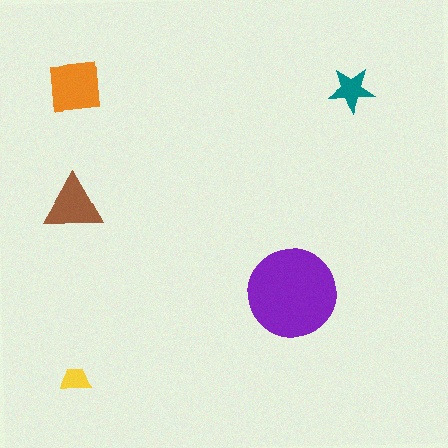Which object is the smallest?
The yellow trapezoid.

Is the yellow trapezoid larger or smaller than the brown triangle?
Smaller.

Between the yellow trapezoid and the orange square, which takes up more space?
The orange square.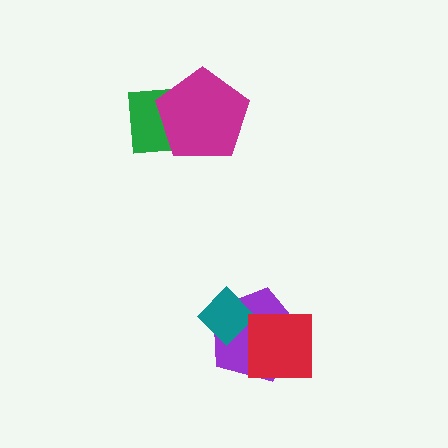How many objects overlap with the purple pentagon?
2 objects overlap with the purple pentagon.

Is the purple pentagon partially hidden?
Yes, it is partially covered by another shape.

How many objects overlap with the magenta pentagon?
1 object overlaps with the magenta pentagon.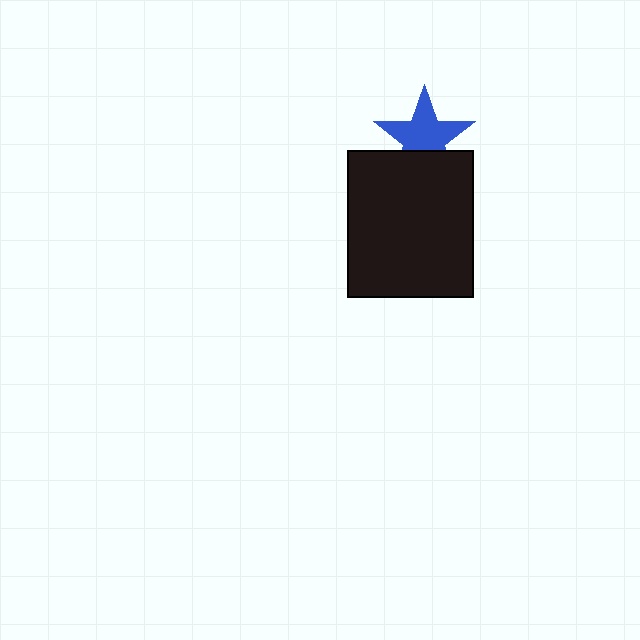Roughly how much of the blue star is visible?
Most of it is visible (roughly 68%).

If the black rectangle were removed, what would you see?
You would see the complete blue star.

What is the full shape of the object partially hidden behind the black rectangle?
The partially hidden object is a blue star.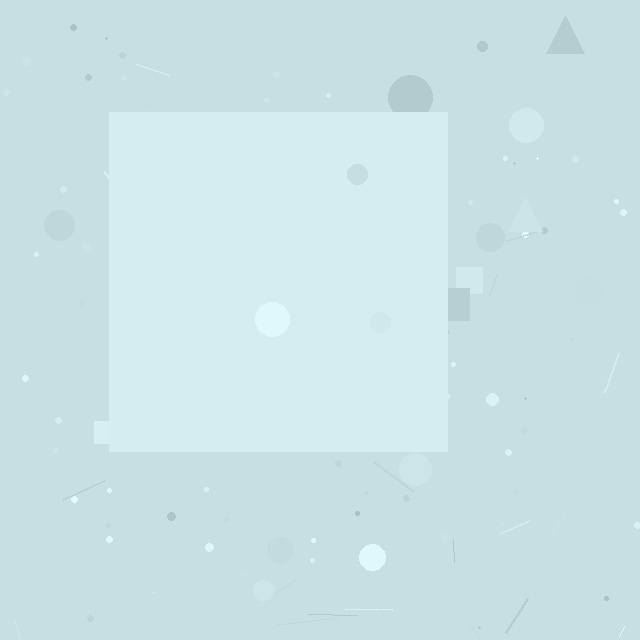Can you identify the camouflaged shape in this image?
The camouflaged shape is a square.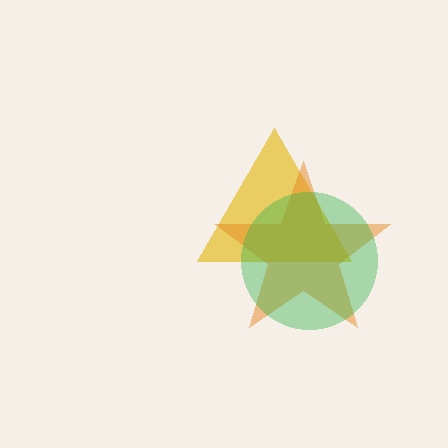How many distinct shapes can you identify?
There are 3 distinct shapes: a yellow triangle, an orange star, a green circle.